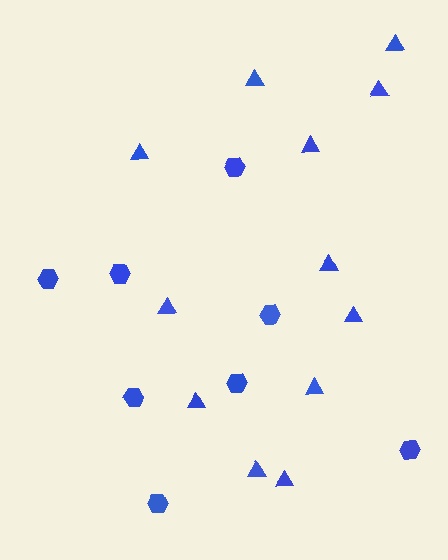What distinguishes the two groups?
There are 2 groups: one group of triangles (12) and one group of hexagons (8).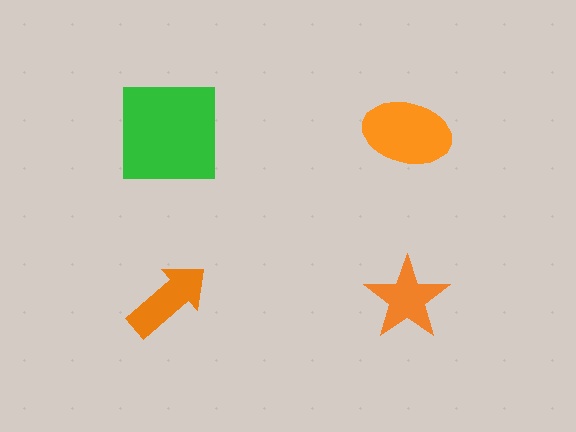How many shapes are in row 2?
2 shapes.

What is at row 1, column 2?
An orange ellipse.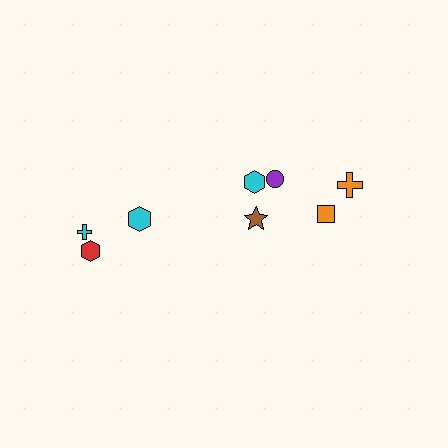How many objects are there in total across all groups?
There are 8 objects.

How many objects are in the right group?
There are 5 objects.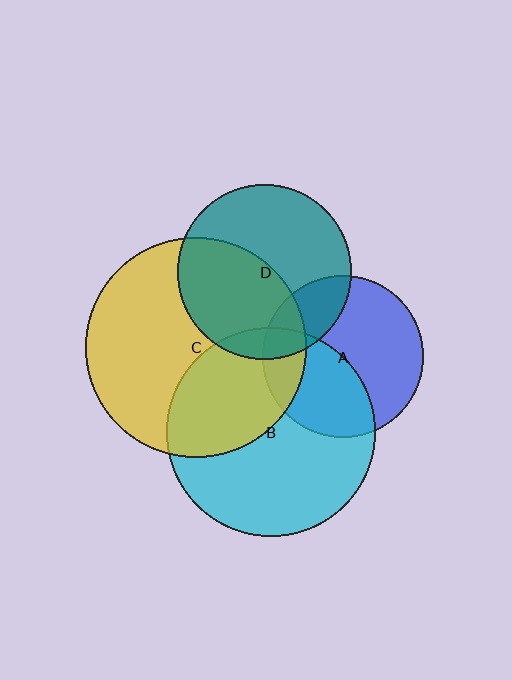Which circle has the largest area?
Circle C (yellow).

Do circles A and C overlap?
Yes.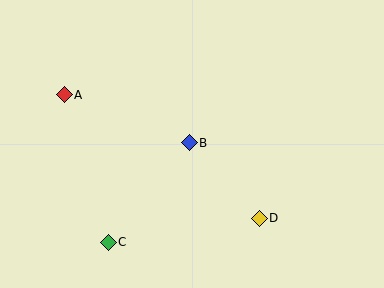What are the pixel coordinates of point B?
Point B is at (189, 143).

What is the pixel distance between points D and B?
The distance between D and B is 103 pixels.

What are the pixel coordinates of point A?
Point A is at (64, 95).